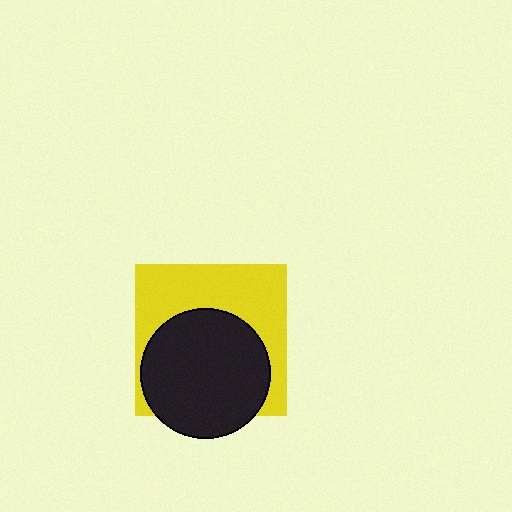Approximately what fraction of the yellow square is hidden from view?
Roughly 51% of the yellow square is hidden behind the black circle.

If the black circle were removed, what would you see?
You would see the complete yellow square.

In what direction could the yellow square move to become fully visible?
The yellow square could move up. That would shift it out from behind the black circle entirely.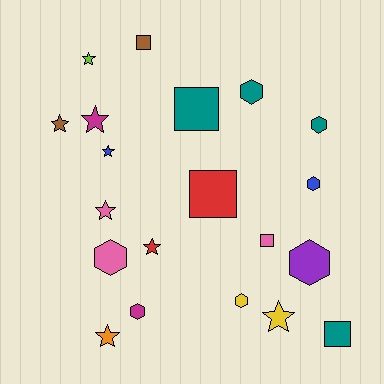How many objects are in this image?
There are 20 objects.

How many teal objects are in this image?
There are 4 teal objects.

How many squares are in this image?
There are 5 squares.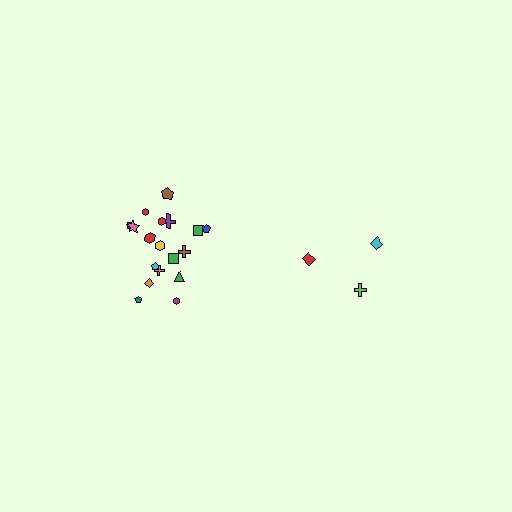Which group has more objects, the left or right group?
The left group.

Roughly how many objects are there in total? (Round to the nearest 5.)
Roughly 20 objects in total.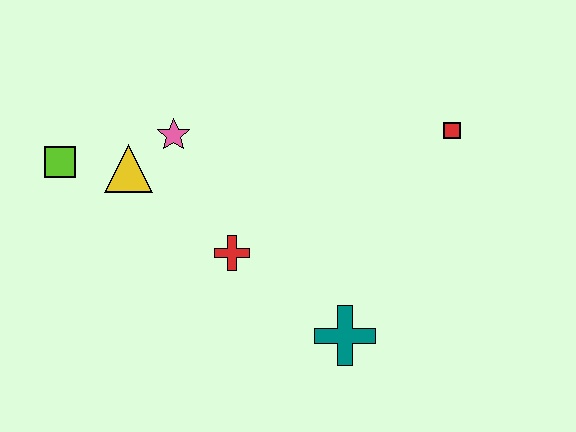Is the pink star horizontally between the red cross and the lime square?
Yes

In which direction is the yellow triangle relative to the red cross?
The yellow triangle is to the left of the red cross.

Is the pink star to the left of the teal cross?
Yes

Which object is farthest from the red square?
The lime square is farthest from the red square.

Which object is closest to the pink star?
The yellow triangle is closest to the pink star.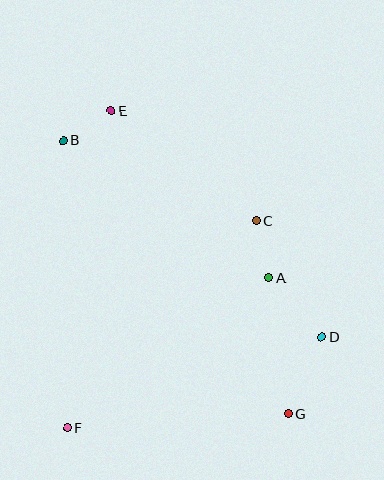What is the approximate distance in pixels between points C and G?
The distance between C and G is approximately 195 pixels.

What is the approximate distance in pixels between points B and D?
The distance between B and D is approximately 325 pixels.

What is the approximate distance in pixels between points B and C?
The distance between B and C is approximately 209 pixels.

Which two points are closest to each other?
Points B and E are closest to each other.